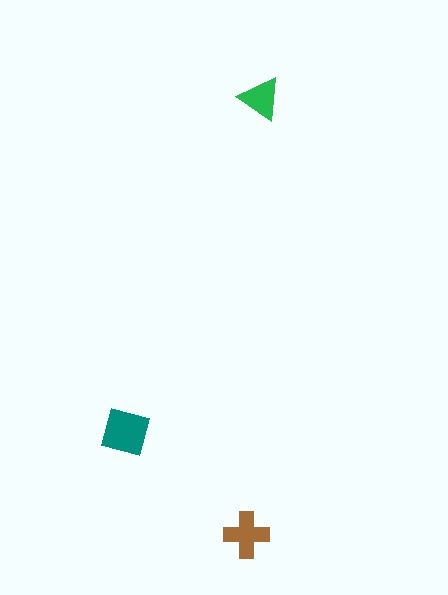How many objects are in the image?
There are 3 objects in the image.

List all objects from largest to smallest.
The teal square, the brown cross, the green triangle.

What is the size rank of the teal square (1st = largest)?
1st.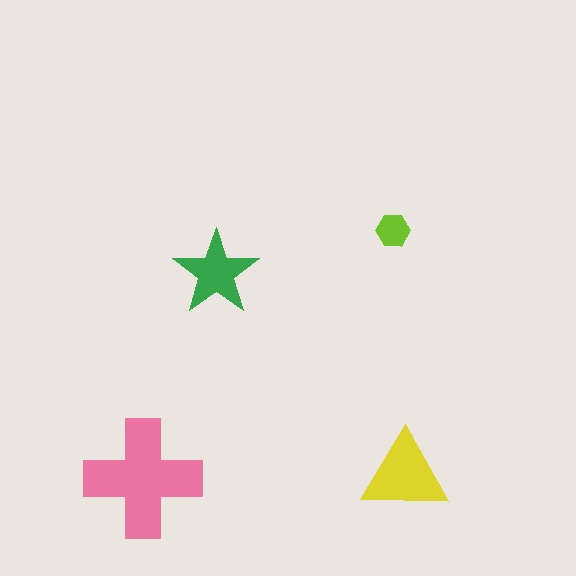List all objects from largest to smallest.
The pink cross, the yellow triangle, the green star, the lime hexagon.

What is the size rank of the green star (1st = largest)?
3rd.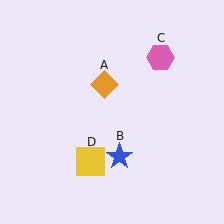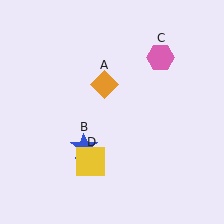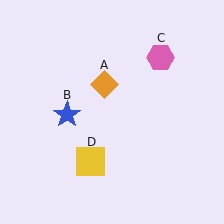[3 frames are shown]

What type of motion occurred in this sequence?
The blue star (object B) rotated clockwise around the center of the scene.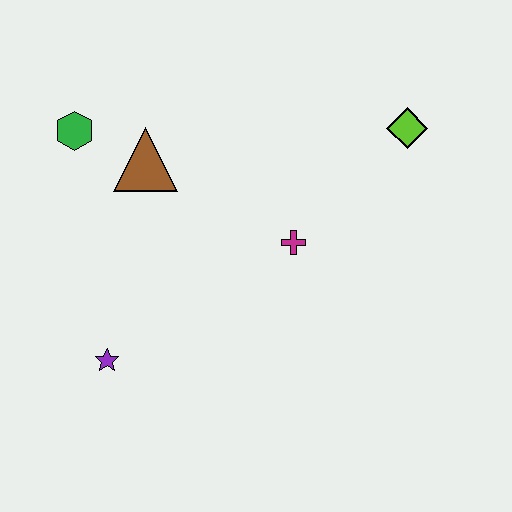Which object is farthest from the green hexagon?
The lime diamond is farthest from the green hexagon.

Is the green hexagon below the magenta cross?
No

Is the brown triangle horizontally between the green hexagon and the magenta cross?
Yes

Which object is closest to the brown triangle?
The green hexagon is closest to the brown triangle.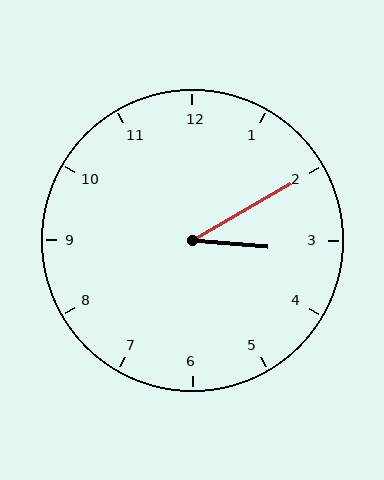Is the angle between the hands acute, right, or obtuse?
It is acute.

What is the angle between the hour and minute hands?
Approximately 35 degrees.